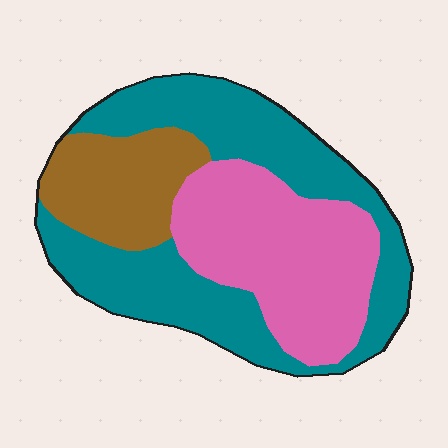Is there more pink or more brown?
Pink.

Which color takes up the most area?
Teal, at roughly 45%.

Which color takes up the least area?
Brown, at roughly 20%.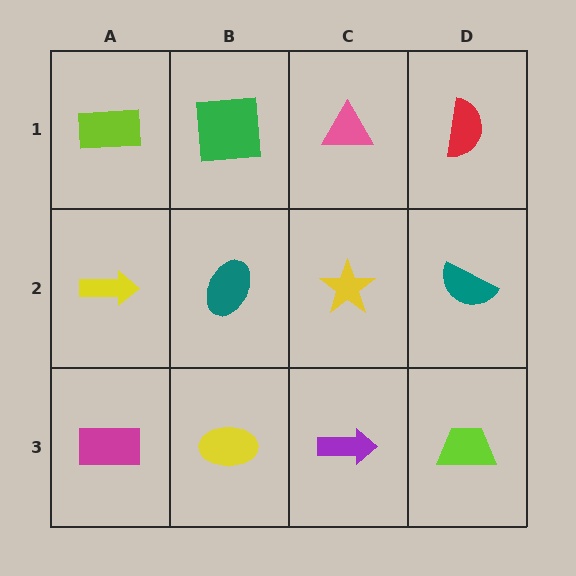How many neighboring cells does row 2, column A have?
3.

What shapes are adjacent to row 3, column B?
A teal ellipse (row 2, column B), a magenta rectangle (row 3, column A), a purple arrow (row 3, column C).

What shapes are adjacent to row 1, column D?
A teal semicircle (row 2, column D), a pink triangle (row 1, column C).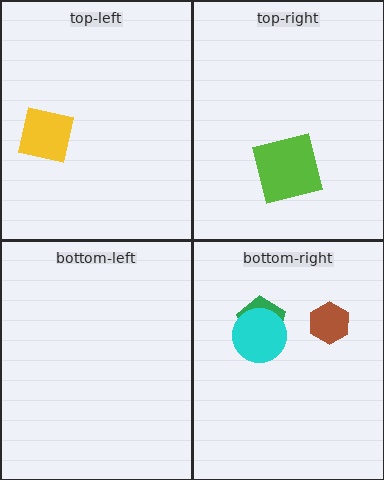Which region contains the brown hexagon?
The bottom-right region.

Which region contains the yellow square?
The top-left region.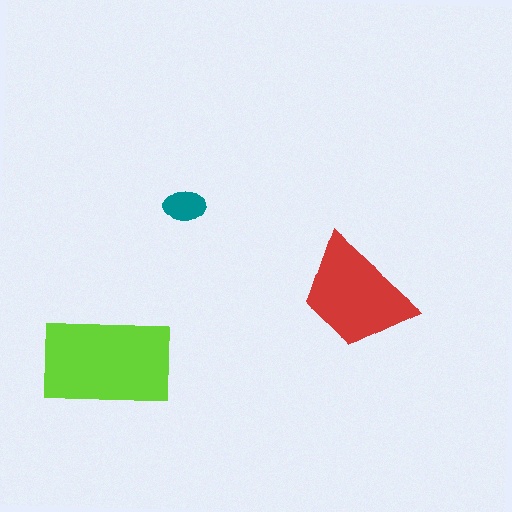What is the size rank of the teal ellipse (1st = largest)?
3rd.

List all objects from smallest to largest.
The teal ellipse, the red trapezoid, the lime rectangle.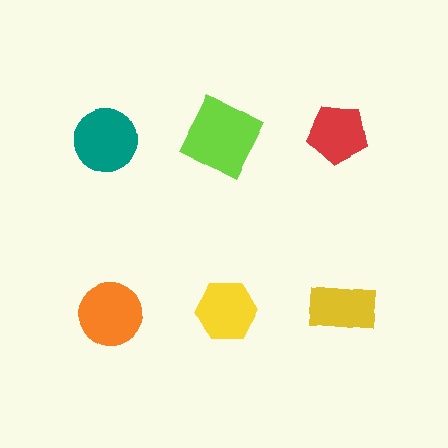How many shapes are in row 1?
3 shapes.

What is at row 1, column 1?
A teal circle.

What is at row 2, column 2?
A yellow hexagon.